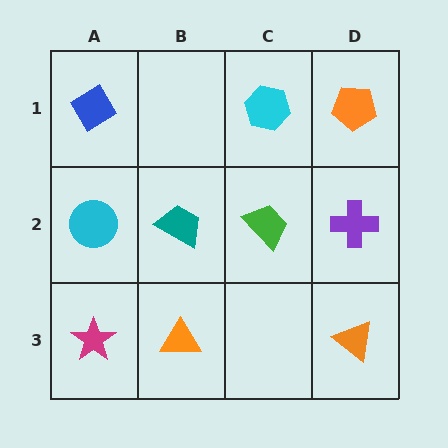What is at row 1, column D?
An orange pentagon.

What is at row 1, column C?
A cyan hexagon.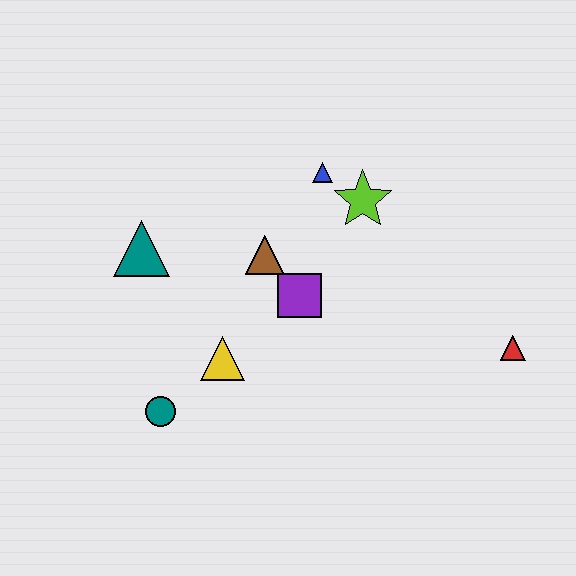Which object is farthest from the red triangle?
The teal triangle is farthest from the red triangle.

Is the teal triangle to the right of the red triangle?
No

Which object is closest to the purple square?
The brown triangle is closest to the purple square.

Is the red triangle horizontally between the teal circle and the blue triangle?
No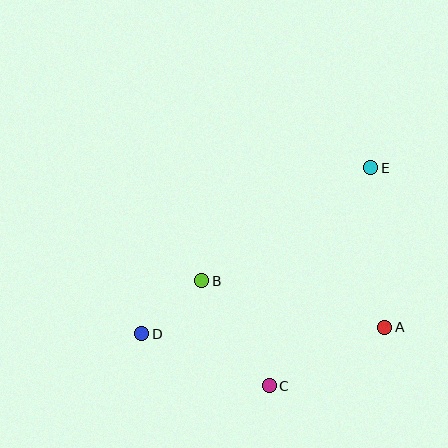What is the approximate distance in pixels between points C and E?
The distance between C and E is approximately 240 pixels.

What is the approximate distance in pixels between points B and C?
The distance between B and C is approximately 125 pixels.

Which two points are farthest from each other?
Points D and E are farthest from each other.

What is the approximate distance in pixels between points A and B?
The distance between A and B is approximately 189 pixels.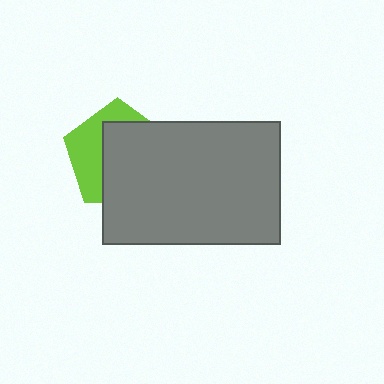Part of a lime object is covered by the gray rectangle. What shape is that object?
It is a pentagon.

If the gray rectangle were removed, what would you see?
You would see the complete lime pentagon.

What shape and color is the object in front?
The object in front is a gray rectangle.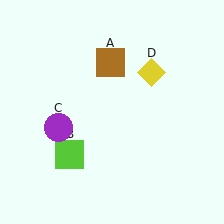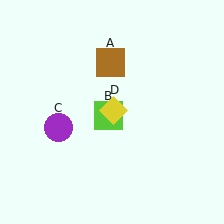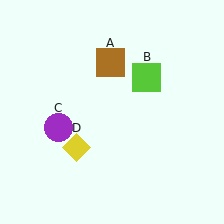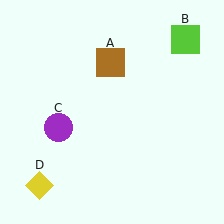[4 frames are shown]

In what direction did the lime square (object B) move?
The lime square (object B) moved up and to the right.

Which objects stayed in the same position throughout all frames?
Brown square (object A) and purple circle (object C) remained stationary.